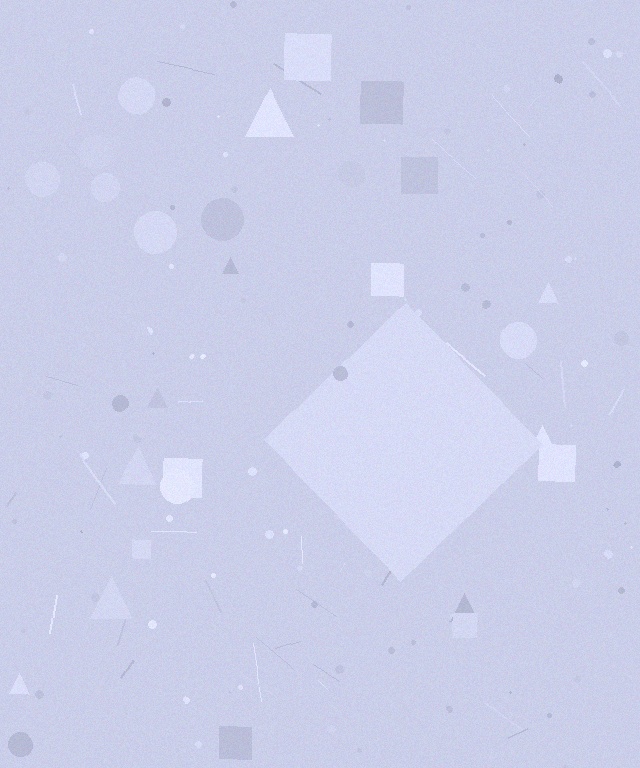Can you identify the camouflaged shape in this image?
The camouflaged shape is a diamond.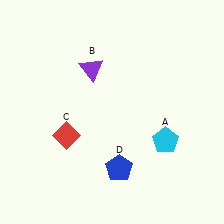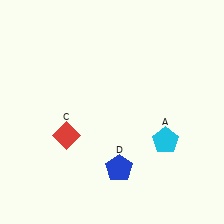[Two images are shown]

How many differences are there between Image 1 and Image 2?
There is 1 difference between the two images.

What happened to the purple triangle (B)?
The purple triangle (B) was removed in Image 2. It was in the top-left area of Image 1.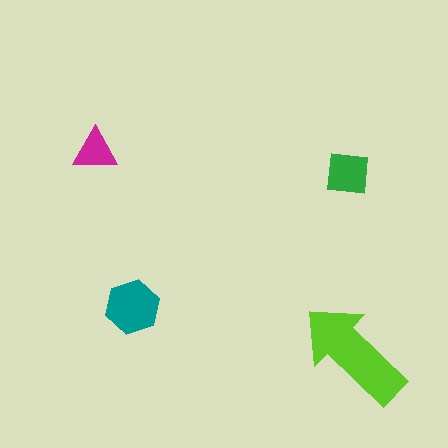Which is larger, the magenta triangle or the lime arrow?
The lime arrow.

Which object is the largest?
The lime arrow.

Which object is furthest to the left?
The magenta triangle is leftmost.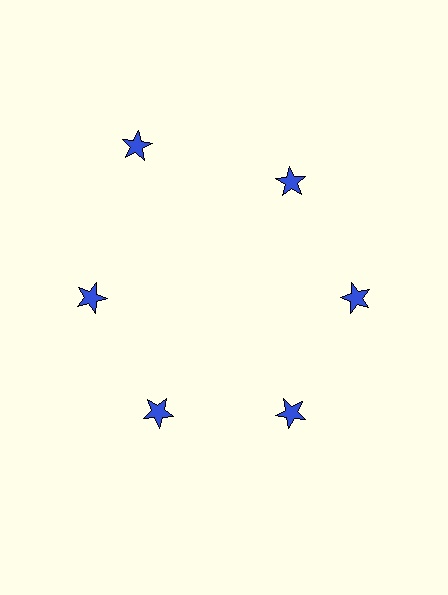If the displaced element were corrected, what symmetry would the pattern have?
It would have 6-fold rotational symmetry — the pattern would map onto itself every 60 degrees.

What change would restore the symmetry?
The symmetry would be restored by moving it inward, back onto the ring so that all 6 stars sit at equal angles and equal distance from the center.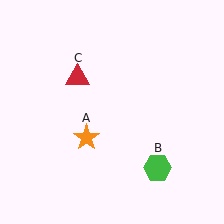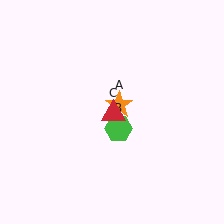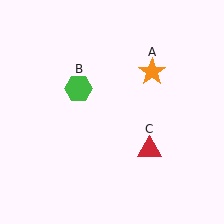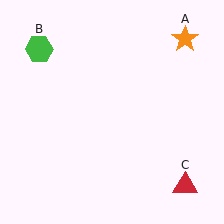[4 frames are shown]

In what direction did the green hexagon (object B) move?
The green hexagon (object B) moved up and to the left.